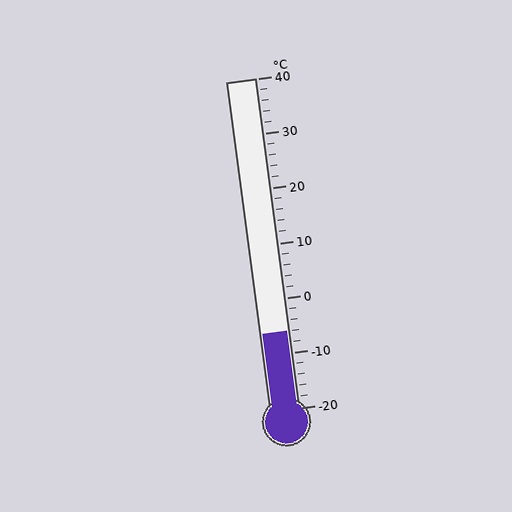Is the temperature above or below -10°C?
The temperature is above -10°C.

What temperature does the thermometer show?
The thermometer shows approximately -6°C.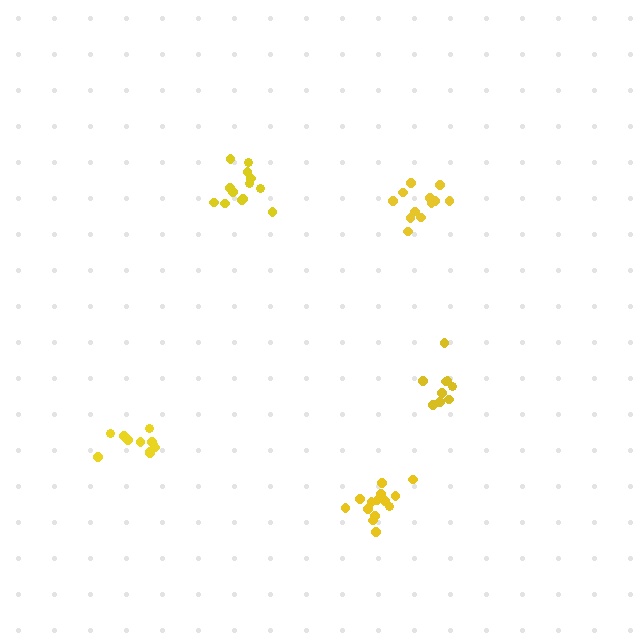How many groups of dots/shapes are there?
There are 5 groups.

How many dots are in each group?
Group 1: 9 dots, Group 2: 14 dots, Group 3: 13 dots, Group 4: 11 dots, Group 5: 12 dots (59 total).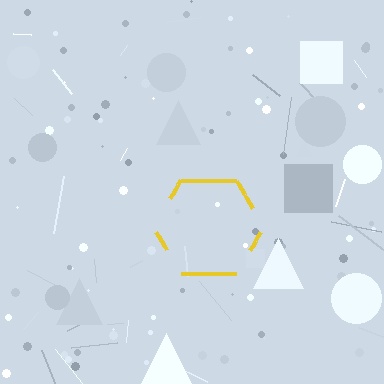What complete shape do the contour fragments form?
The contour fragments form a hexagon.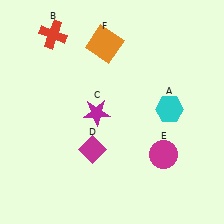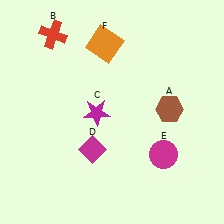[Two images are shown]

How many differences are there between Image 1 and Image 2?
There is 1 difference between the two images.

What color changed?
The hexagon (A) changed from cyan in Image 1 to brown in Image 2.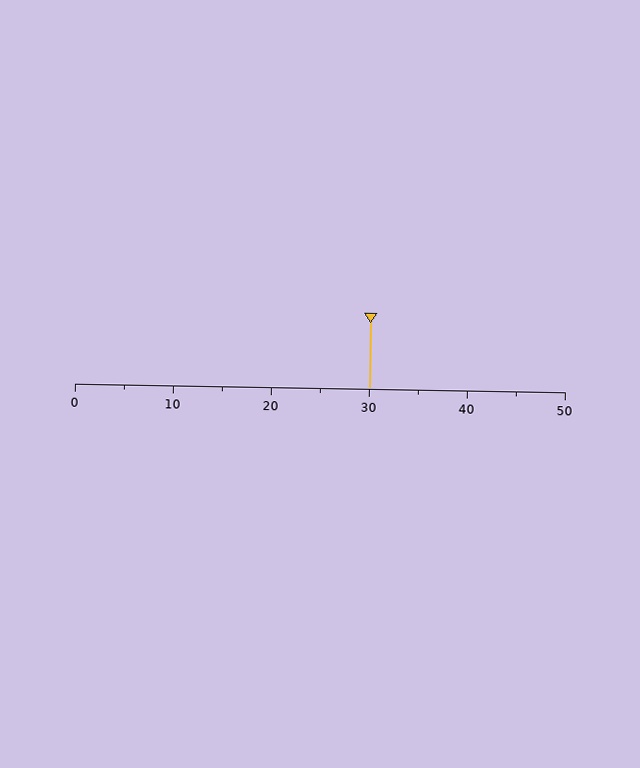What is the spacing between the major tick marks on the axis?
The major ticks are spaced 10 apart.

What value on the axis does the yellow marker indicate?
The marker indicates approximately 30.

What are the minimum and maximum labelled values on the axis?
The axis runs from 0 to 50.